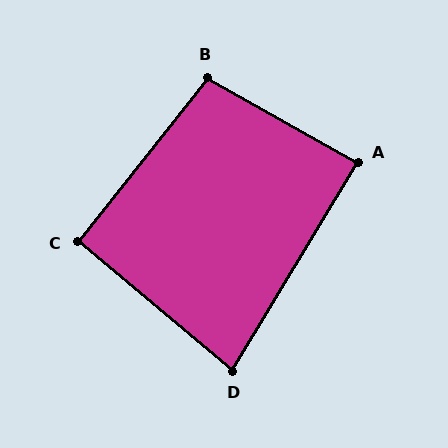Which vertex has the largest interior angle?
B, at approximately 99 degrees.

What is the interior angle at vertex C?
Approximately 92 degrees (approximately right).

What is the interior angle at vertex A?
Approximately 88 degrees (approximately right).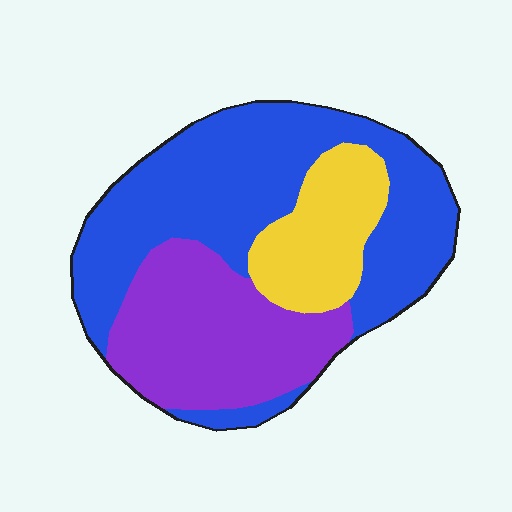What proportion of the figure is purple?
Purple covers 31% of the figure.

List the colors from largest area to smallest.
From largest to smallest: blue, purple, yellow.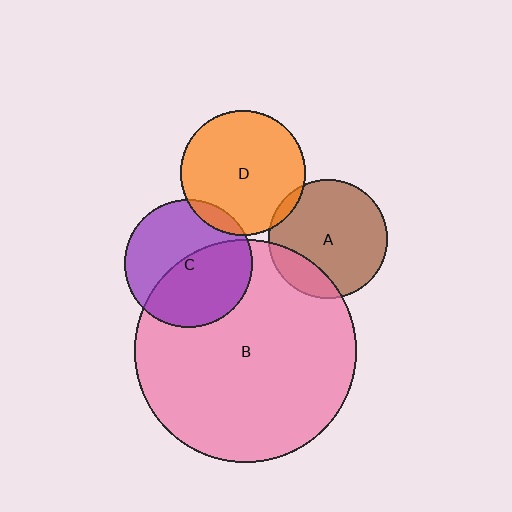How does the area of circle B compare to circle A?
Approximately 3.5 times.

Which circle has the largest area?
Circle B (pink).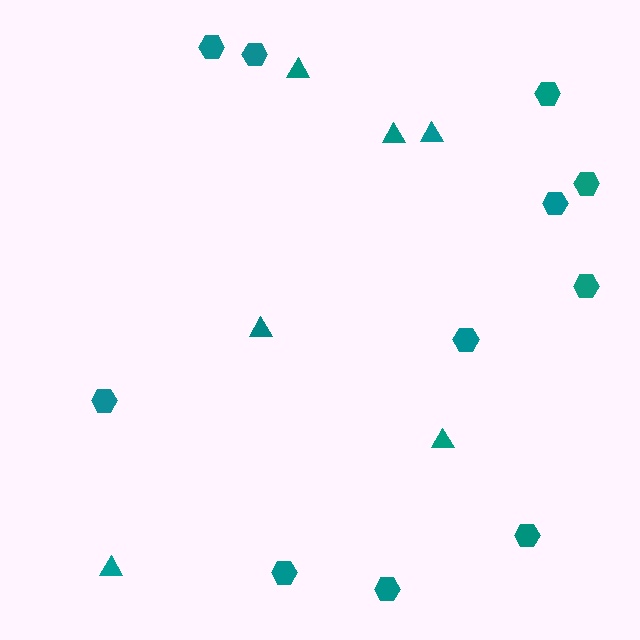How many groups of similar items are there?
There are 2 groups: one group of triangles (6) and one group of hexagons (11).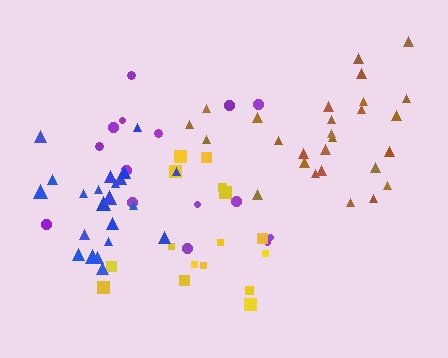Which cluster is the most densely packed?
Blue.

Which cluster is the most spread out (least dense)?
Purple.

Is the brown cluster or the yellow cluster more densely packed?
Brown.